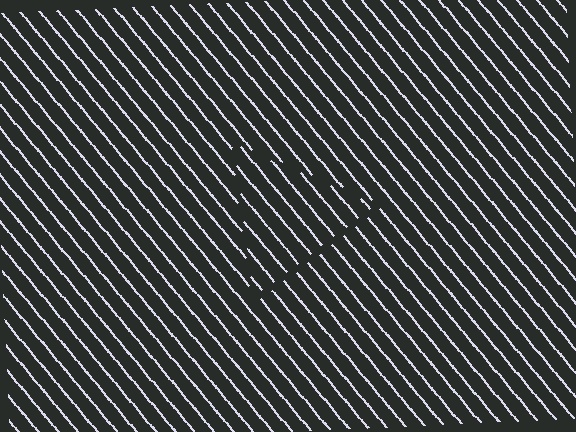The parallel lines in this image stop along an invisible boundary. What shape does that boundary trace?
An illusory triangle. The interior of the shape contains the same grating, shifted by half a period — the contour is defined by the phase discontinuity where line-ends from the inner and outer gratings abut.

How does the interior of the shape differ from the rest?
The interior of the shape contains the same grating, shifted by half a period — the contour is defined by the phase discontinuity where line-ends from the inner and outer gratings abut.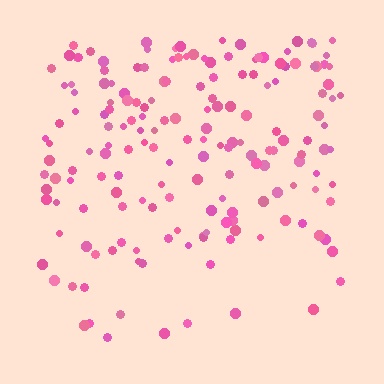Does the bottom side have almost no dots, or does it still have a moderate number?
Still a moderate number, just noticeably fewer than the top.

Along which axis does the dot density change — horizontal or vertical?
Vertical.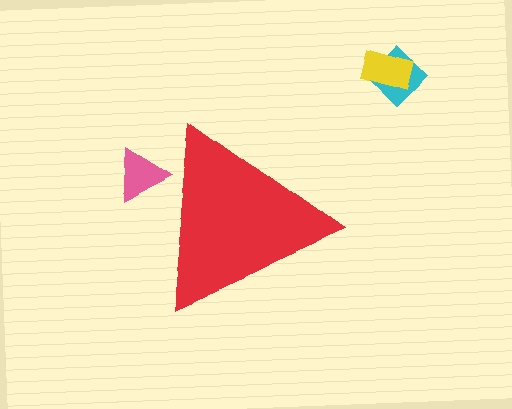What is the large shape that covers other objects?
A red triangle.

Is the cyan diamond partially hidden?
No, the cyan diamond is fully visible.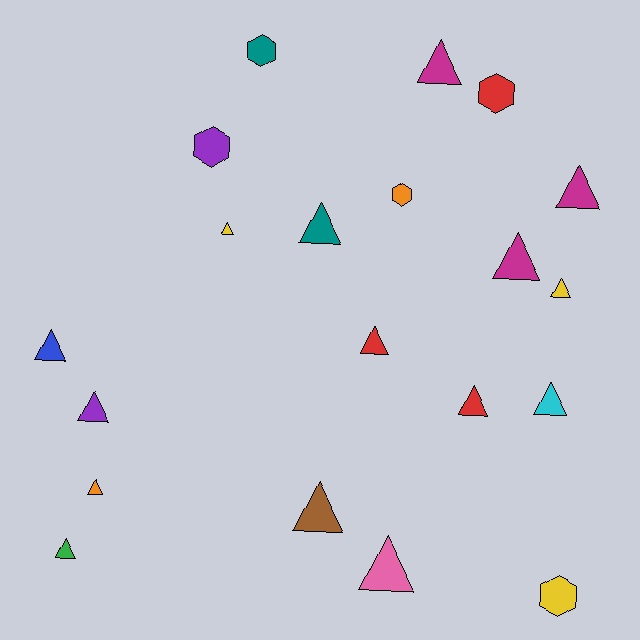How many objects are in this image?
There are 20 objects.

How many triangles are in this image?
There are 15 triangles.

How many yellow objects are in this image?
There are 3 yellow objects.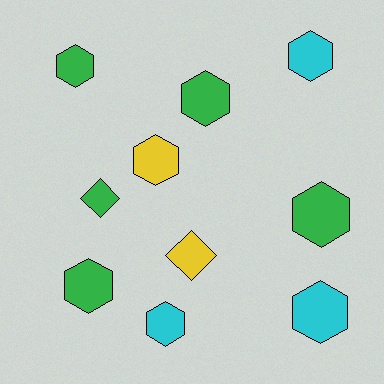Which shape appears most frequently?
Hexagon, with 8 objects.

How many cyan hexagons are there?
There are 3 cyan hexagons.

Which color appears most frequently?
Green, with 5 objects.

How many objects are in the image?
There are 10 objects.